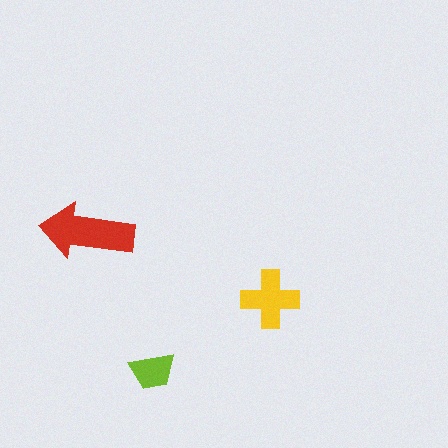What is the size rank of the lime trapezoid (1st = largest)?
3rd.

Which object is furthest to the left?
The red arrow is leftmost.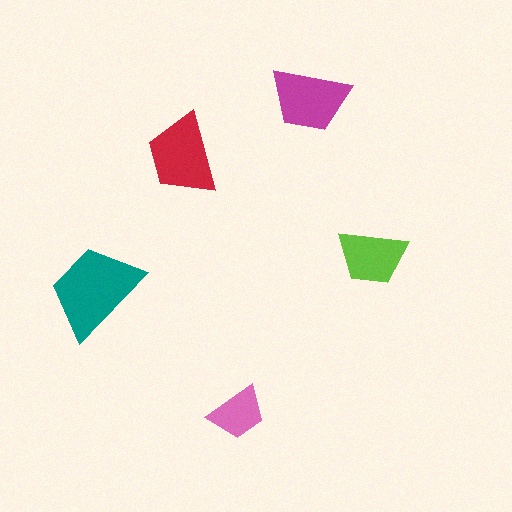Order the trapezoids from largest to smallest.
the teal one, the red one, the magenta one, the lime one, the pink one.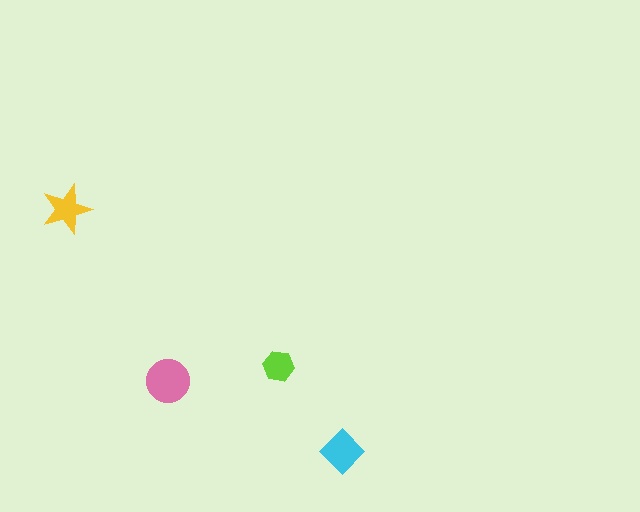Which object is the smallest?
The lime hexagon.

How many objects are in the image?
There are 4 objects in the image.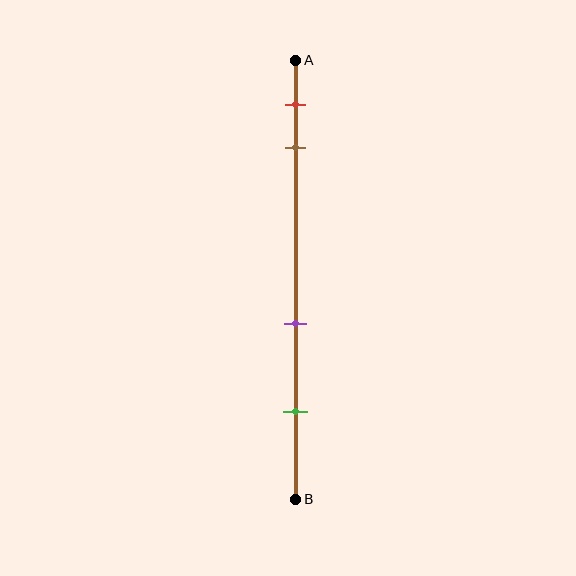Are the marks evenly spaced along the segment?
No, the marks are not evenly spaced.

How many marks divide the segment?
There are 4 marks dividing the segment.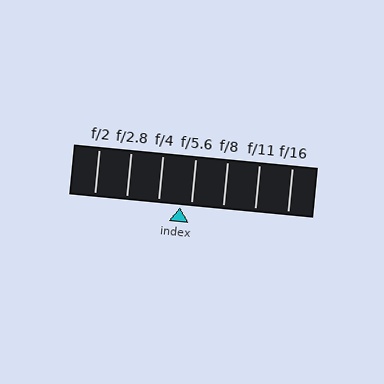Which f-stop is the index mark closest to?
The index mark is closest to f/5.6.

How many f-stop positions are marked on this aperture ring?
There are 7 f-stop positions marked.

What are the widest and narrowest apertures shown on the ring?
The widest aperture shown is f/2 and the narrowest is f/16.